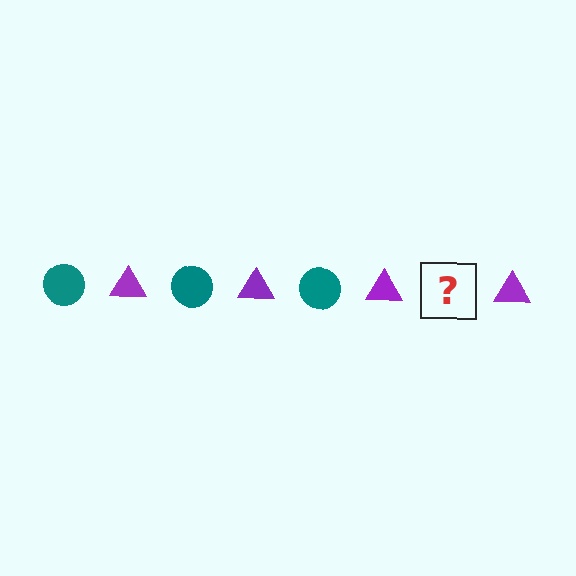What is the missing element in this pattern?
The missing element is a teal circle.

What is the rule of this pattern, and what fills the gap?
The rule is that the pattern alternates between teal circle and purple triangle. The gap should be filled with a teal circle.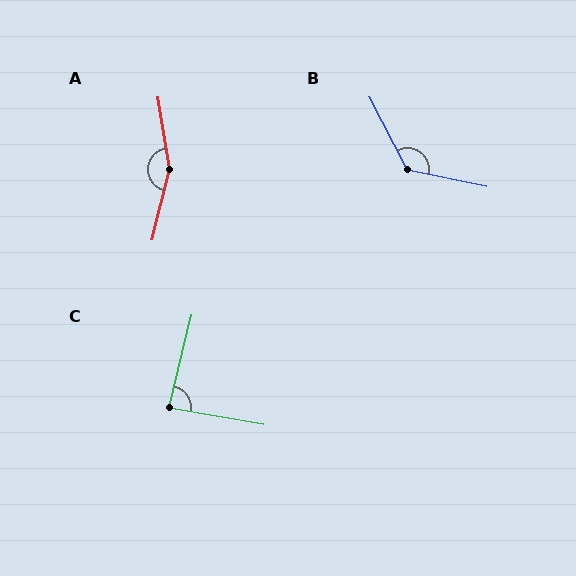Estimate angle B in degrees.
Approximately 129 degrees.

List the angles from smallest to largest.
C (86°), B (129°), A (157°).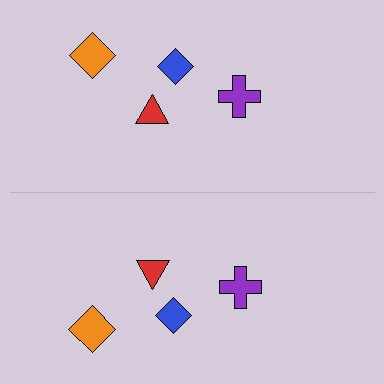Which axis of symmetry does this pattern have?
The pattern has a horizontal axis of symmetry running through the center of the image.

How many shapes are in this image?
There are 8 shapes in this image.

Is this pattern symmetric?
Yes, this pattern has bilateral (reflection) symmetry.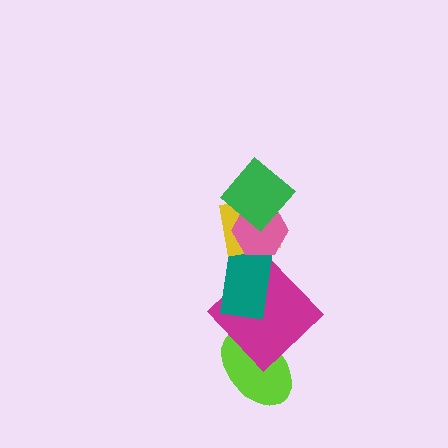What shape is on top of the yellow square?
The pink hexagon is on top of the yellow square.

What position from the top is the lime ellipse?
The lime ellipse is 6th from the top.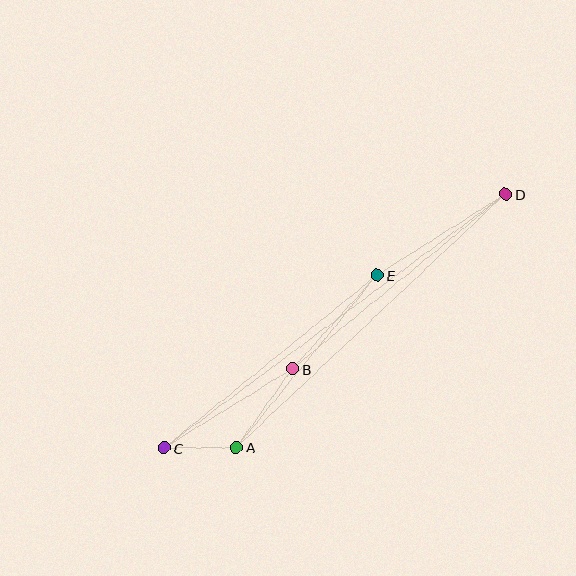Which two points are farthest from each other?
Points C and D are farthest from each other.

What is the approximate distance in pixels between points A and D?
The distance between A and D is approximately 370 pixels.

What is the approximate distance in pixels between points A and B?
The distance between A and B is approximately 96 pixels.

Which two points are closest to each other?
Points A and C are closest to each other.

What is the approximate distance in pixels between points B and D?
The distance between B and D is approximately 276 pixels.